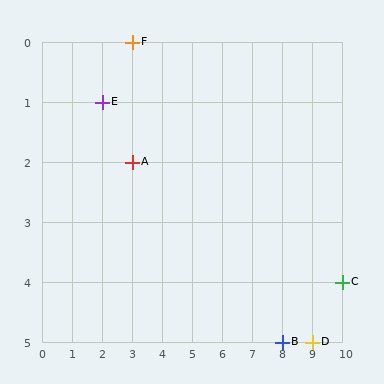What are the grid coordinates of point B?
Point B is at grid coordinates (8, 5).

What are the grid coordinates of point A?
Point A is at grid coordinates (3, 2).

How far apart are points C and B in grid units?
Points C and B are 2 columns and 1 row apart (about 2.2 grid units diagonally).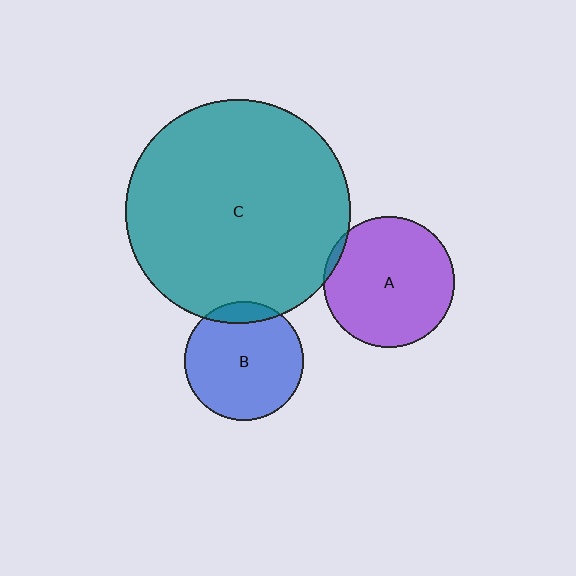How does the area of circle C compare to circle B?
Approximately 3.6 times.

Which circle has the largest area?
Circle C (teal).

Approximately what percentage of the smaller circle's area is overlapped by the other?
Approximately 10%.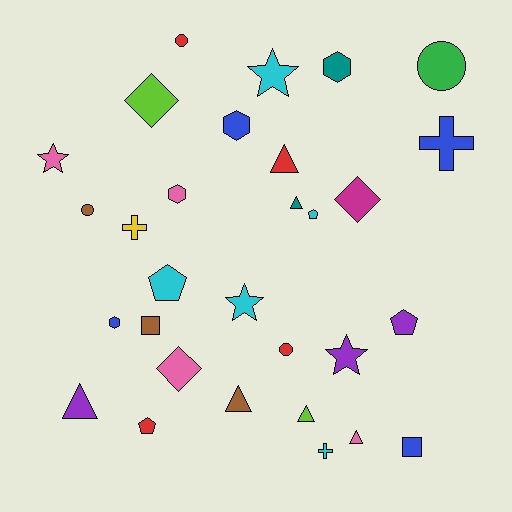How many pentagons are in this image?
There are 4 pentagons.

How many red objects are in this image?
There are 4 red objects.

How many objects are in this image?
There are 30 objects.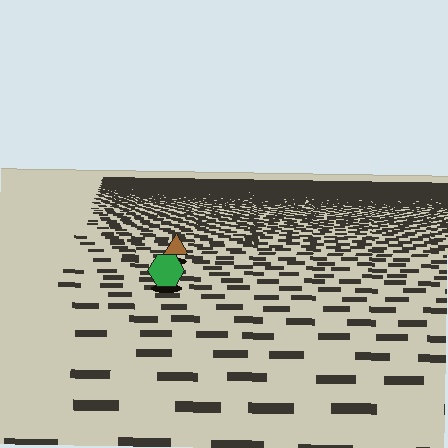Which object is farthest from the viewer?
The brown triangle is farthest from the viewer. It appears smaller and the ground texture around it is denser.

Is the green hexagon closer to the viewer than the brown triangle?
Yes. The green hexagon is closer — you can tell from the texture gradient: the ground texture is coarser near it.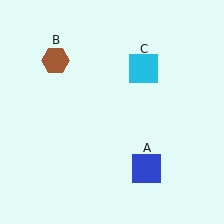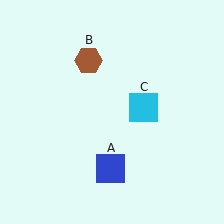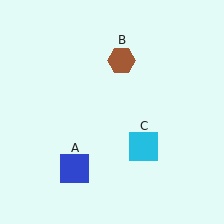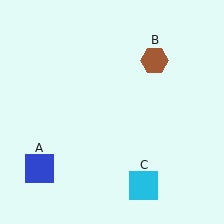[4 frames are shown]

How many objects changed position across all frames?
3 objects changed position: blue square (object A), brown hexagon (object B), cyan square (object C).